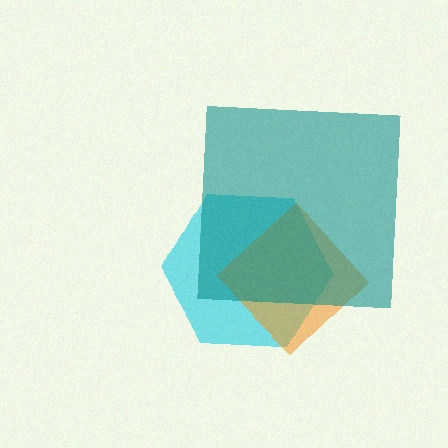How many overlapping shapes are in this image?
There are 3 overlapping shapes in the image.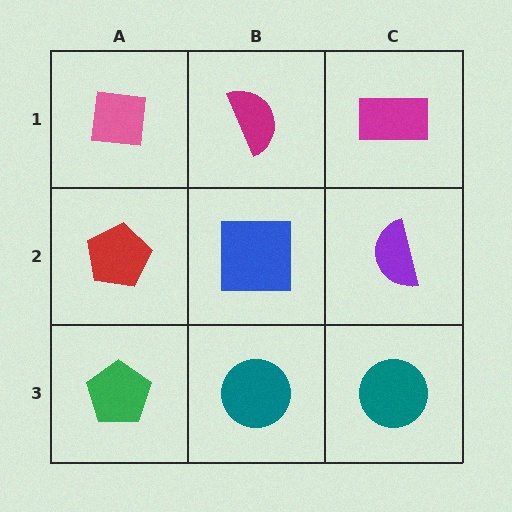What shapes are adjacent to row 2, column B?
A magenta semicircle (row 1, column B), a teal circle (row 3, column B), a red pentagon (row 2, column A), a purple semicircle (row 2, column C).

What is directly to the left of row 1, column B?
A pink square.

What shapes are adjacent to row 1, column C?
A purple semicircle (row 2, column C), a magenta semicircle (row 1, column B).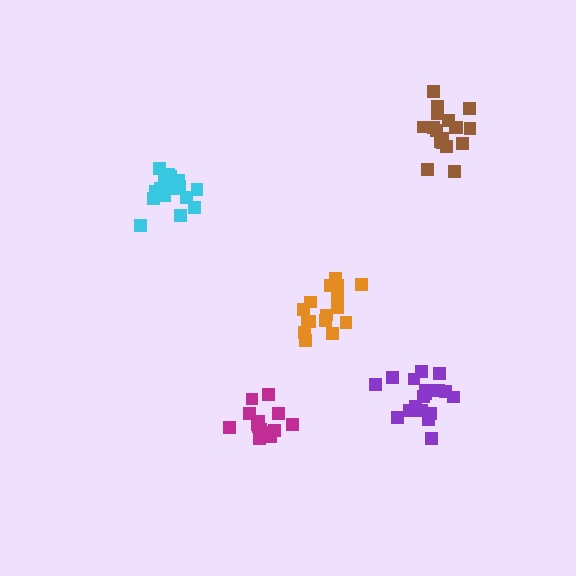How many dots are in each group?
Group 1: 14 dots, Group 2: 18 dots, Group 3: 19 dots, Group 4: 16 dots, Group 5: 18 dots (85 total).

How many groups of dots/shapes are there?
There are 5 groups.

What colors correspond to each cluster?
The clusters are colored: magenta, brown, cyan, orange, purple.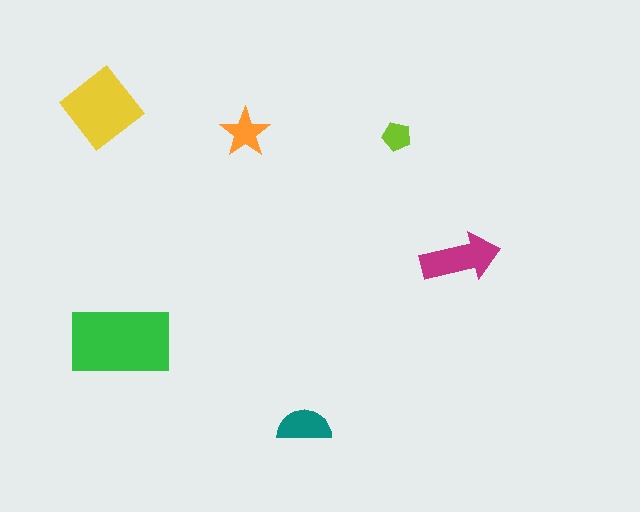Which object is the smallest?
The lime pentagon.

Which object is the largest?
The green rectangle.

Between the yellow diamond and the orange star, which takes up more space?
The yellow diamond.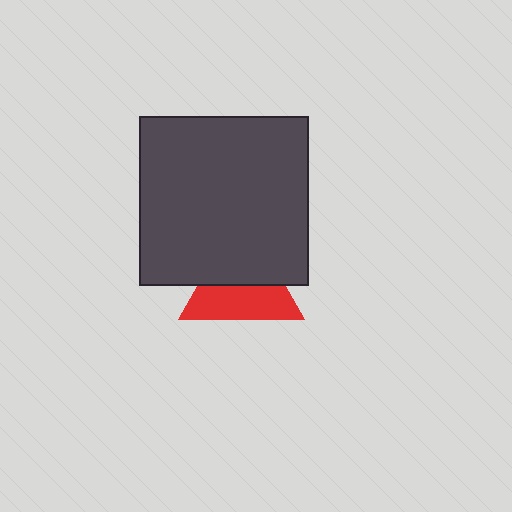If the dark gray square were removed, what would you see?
You would see the complete red triangle.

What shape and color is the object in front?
The object in front is a dark gray square.